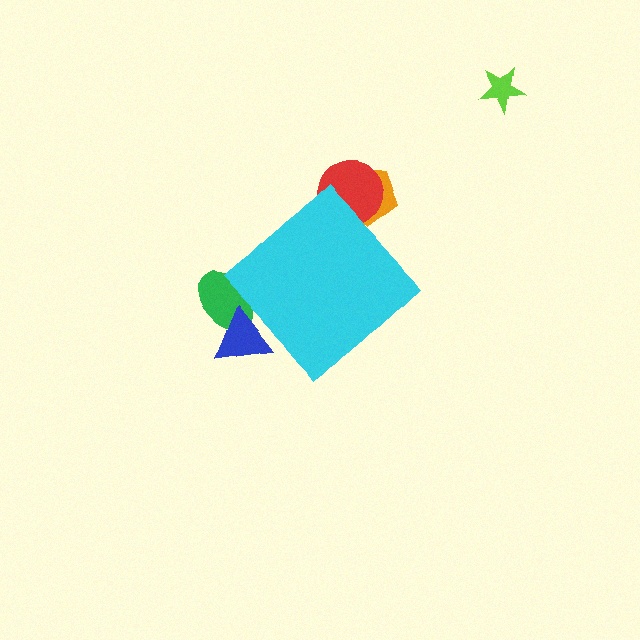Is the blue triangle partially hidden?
Yes, the blue triangle is partially hidden behind the cyan diamond.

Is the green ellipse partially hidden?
Yes, the green ellipse is partially hidden behind the cyan diamond.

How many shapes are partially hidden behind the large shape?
4 shapes are partially hidden.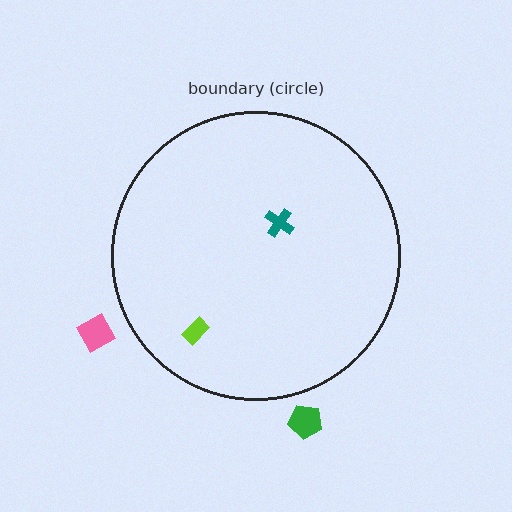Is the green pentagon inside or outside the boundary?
Outside.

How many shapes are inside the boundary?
2 inside, 2 outside.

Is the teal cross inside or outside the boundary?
Inside.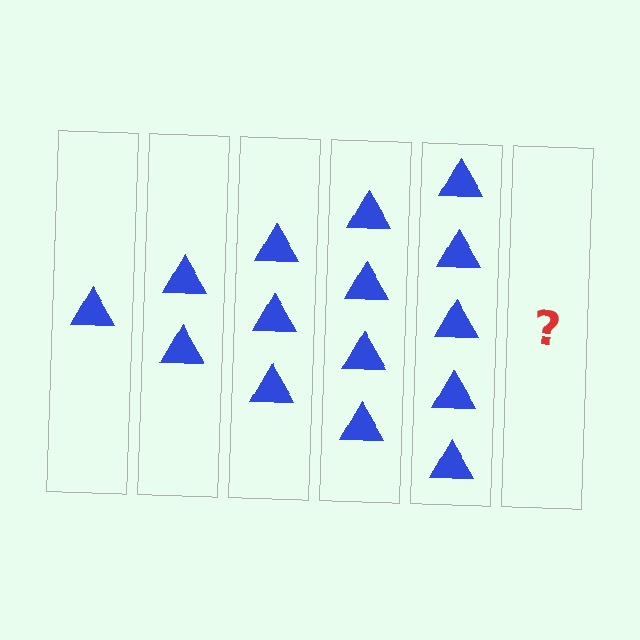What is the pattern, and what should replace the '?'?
The pattern is that each step adds one more triangle. The '?' should be 6 triangles.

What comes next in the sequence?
The next element should be 6 triangles.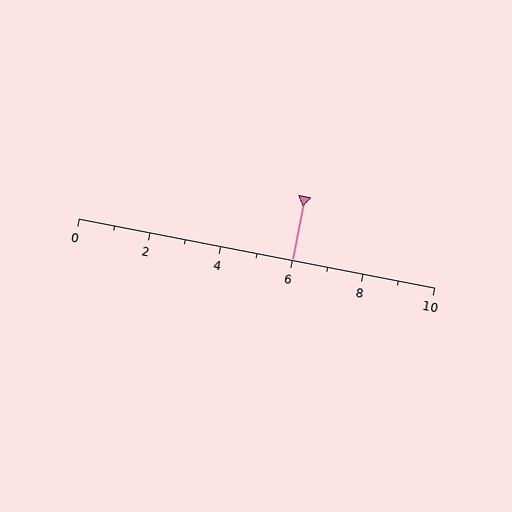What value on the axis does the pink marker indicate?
The marker indicates approximately 6.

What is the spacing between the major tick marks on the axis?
The major ticks are spaced 2 apart.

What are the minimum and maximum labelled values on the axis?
The axis runs from 0 to 10.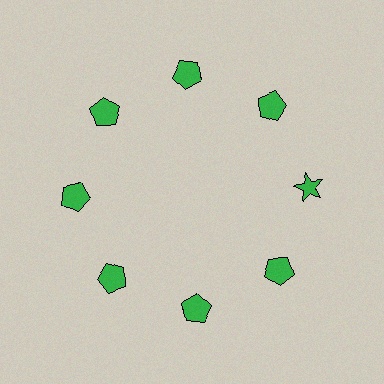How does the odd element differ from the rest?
It has a different shape: star instead of pentagon.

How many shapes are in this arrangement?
There are 8 shapes arranged in a ring pattern.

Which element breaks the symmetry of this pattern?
The green star at roughly the 3 o'clock position breaks the symmetry. All other shapes are green pentagons.